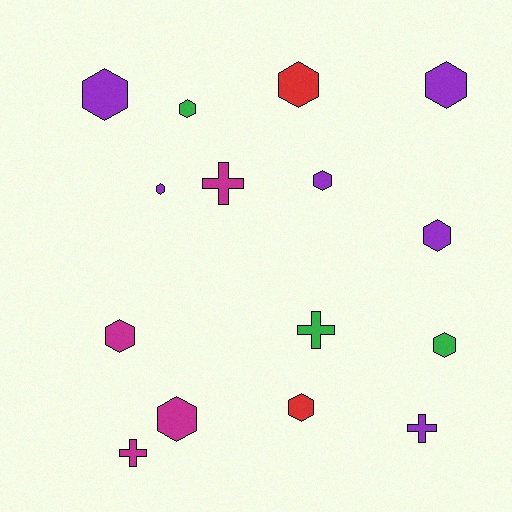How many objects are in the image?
There are 15 objects.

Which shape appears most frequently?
Hexagon, with 11 objects.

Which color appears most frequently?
Purple, with 6 objects.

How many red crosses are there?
There are no red crosses.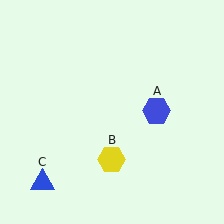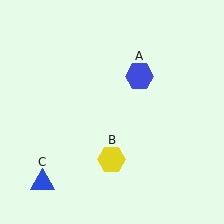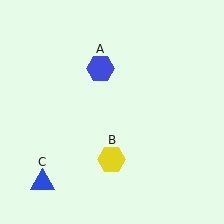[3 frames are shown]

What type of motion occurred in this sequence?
The blue hexagon (object A) rotated counterclockwise around the center of the scene.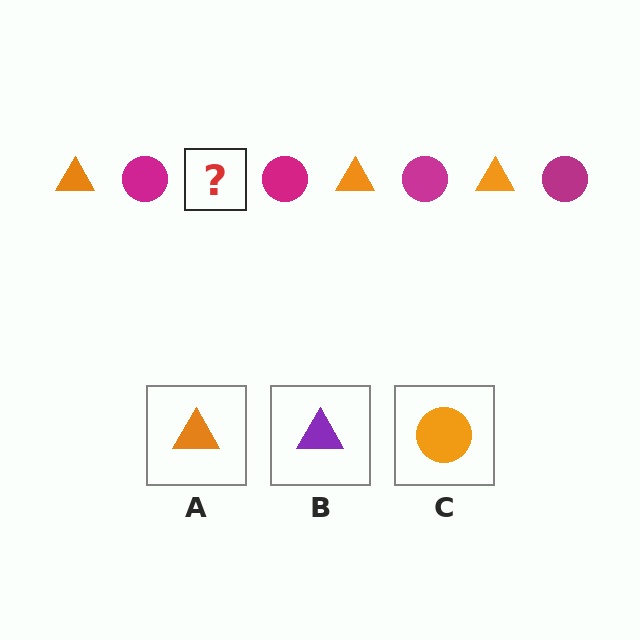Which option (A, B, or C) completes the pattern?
A.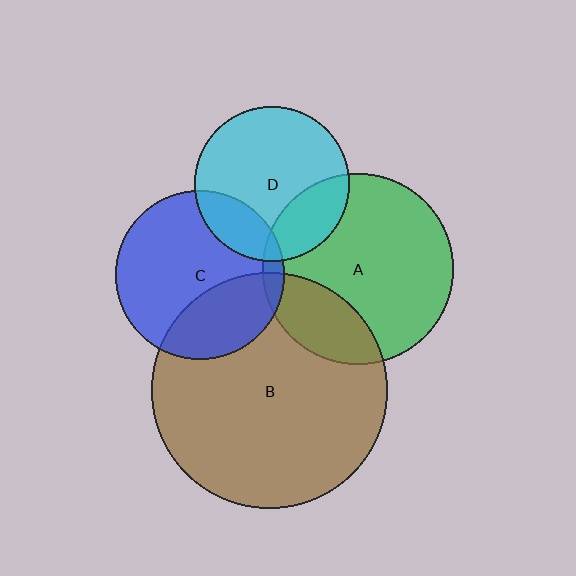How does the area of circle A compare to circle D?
Approximately 1.5 times.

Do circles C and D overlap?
Yes.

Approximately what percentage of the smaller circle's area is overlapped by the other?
Approximately 20%.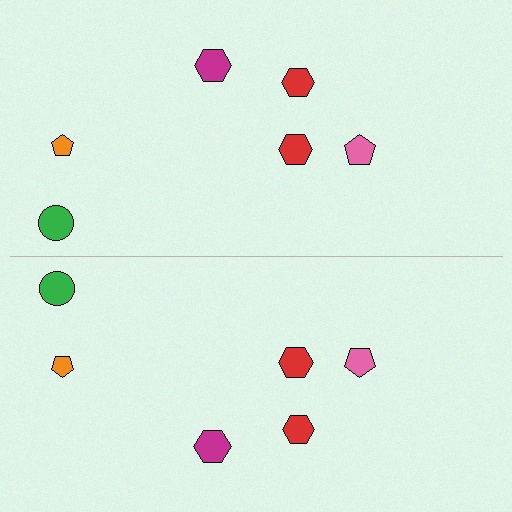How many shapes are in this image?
There are 12 shapes in this image.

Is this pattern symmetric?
Yes, this pattern has bilateral (reflection) symmetry.